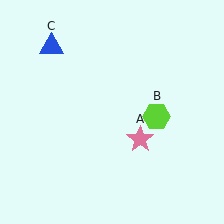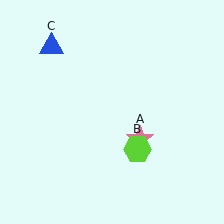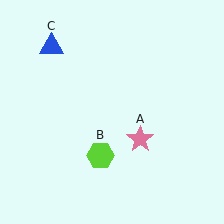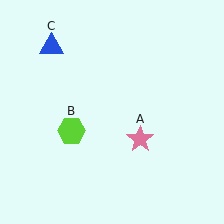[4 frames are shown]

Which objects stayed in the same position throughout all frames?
Pink star (object A) and blue triangle (object C) remained stationary.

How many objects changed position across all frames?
1 object changed position: lime hexagon (object B).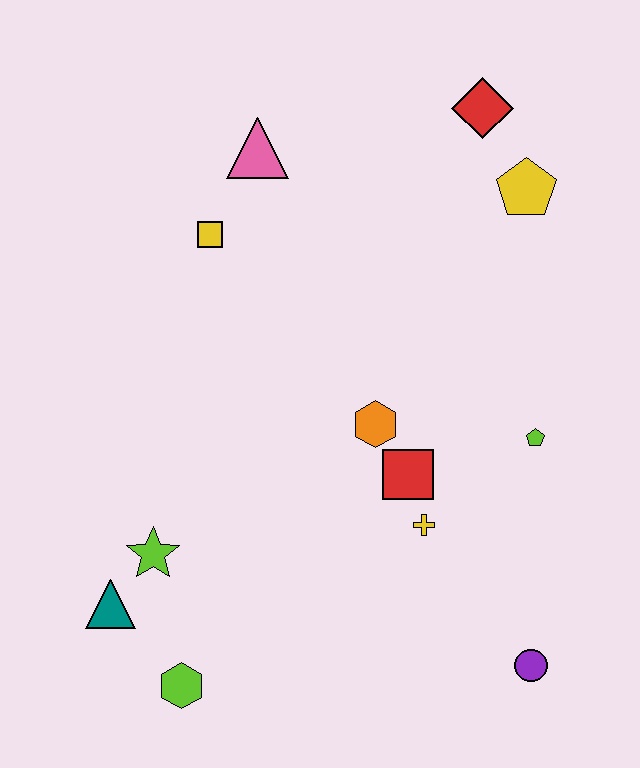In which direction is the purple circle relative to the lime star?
The purple circle is to the right of the lime star.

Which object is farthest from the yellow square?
The purple circle is farthest from the yellow square.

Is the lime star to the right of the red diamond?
No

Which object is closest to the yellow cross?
The red square is closest to the yellow cross.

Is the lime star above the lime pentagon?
No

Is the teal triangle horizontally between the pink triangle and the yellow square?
No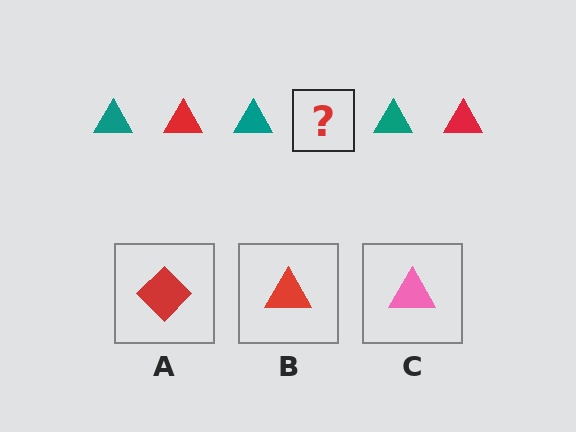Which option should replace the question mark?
Option B.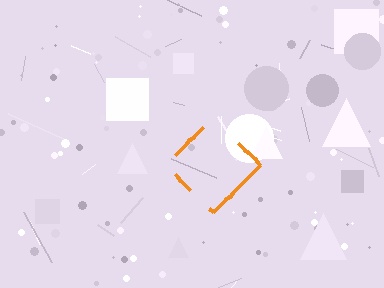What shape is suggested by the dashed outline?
The dashed outline suggests a diamond.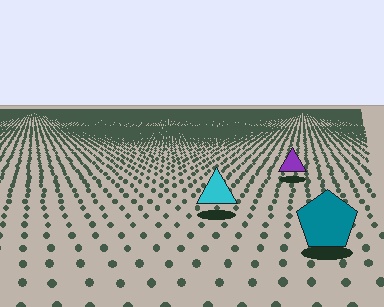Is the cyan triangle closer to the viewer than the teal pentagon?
No. The teal pentagon is closer — you can tell from the texture gradient: the ground texture is coarser near it.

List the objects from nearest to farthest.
From nearest to farthest: the teal pentagon, the cyan triangle, the purple triangle.